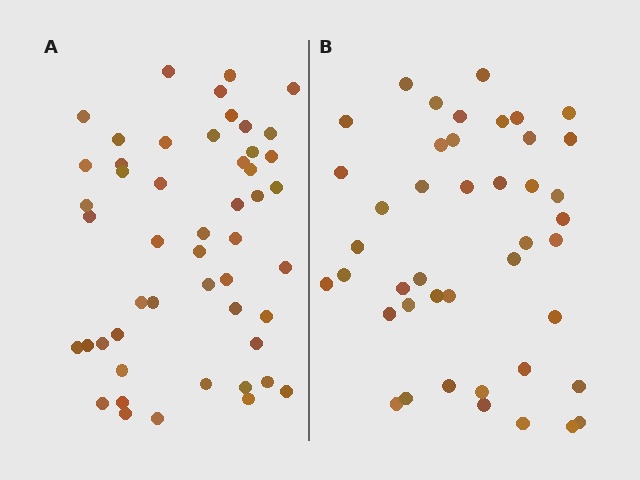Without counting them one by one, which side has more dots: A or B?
Region A (the left region) has more dots.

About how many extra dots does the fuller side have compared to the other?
Region A has roughly 8 or so more dots than region B.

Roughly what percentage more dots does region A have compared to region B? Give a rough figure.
About 15% more.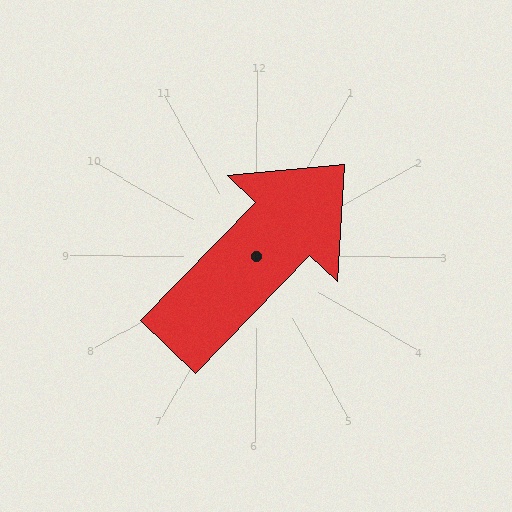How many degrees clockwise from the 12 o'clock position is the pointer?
Approximately 44 degrees.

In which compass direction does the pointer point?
Northeast.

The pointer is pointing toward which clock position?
Roughly 1 o'clock.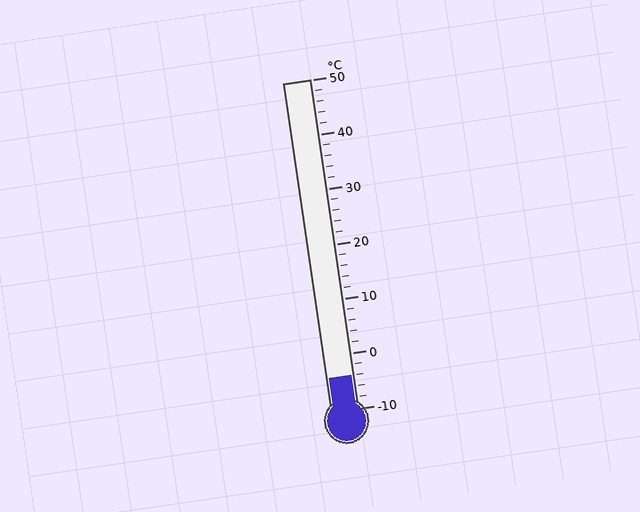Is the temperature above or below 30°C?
The temperature is below 30°C.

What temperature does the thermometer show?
The thermometer shows approximately -4°C.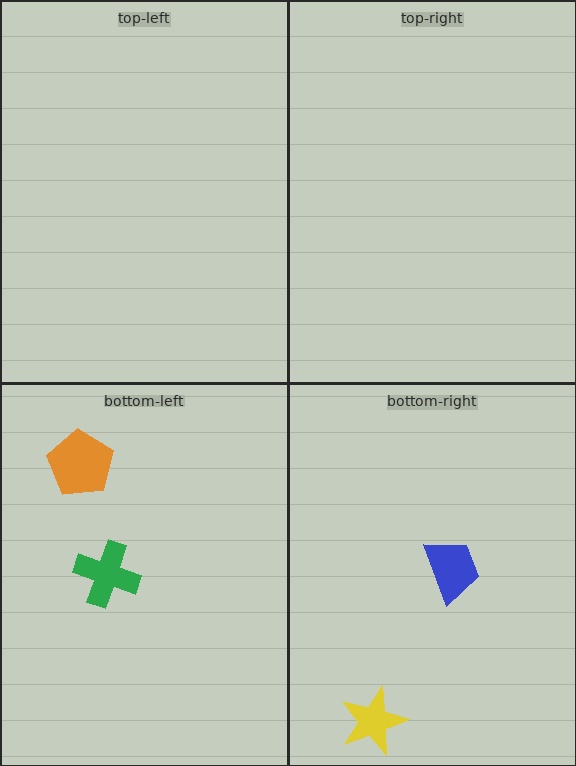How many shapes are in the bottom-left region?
2.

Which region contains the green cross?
The bottom-left region.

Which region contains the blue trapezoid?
The bottom-right region.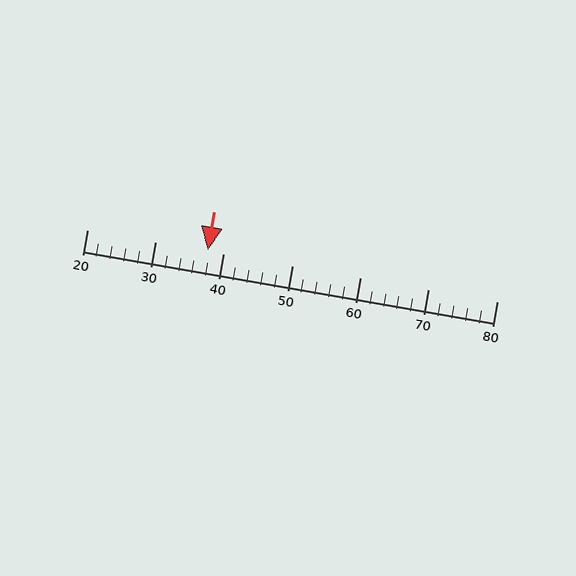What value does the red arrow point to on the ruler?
The red arrow points to approximately 38.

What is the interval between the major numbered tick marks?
The major tick marks are spaced 10 units apart.